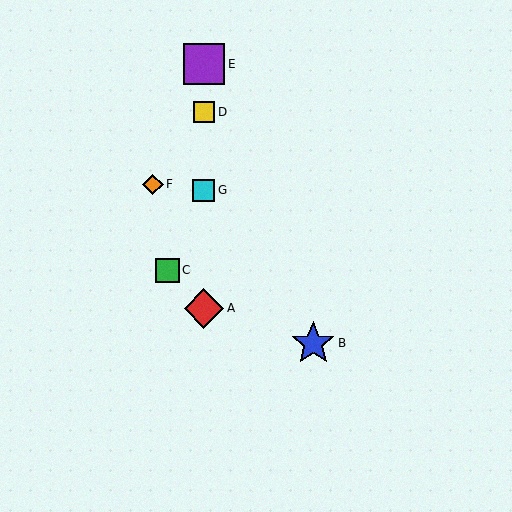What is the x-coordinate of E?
Object E is at x≈204.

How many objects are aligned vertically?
4 objects (A, D, E, G) are aligned vertically.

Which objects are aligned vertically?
Objects A, D, E, G are aligned vertically.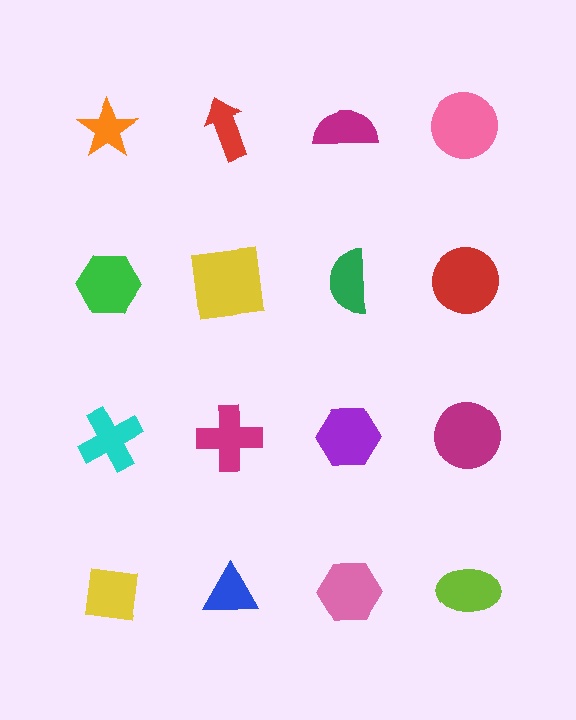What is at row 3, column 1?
A cyan cross.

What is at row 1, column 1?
An orange star.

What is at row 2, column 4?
A red circle.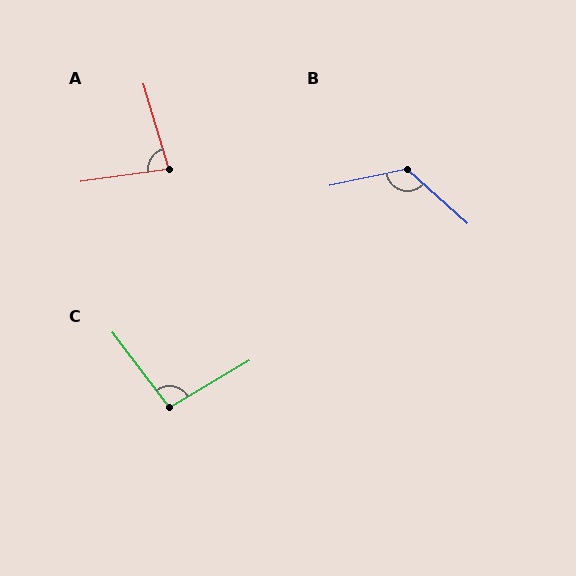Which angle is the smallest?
A, at approximately 81 degrees.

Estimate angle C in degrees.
Approximately 97 degrees.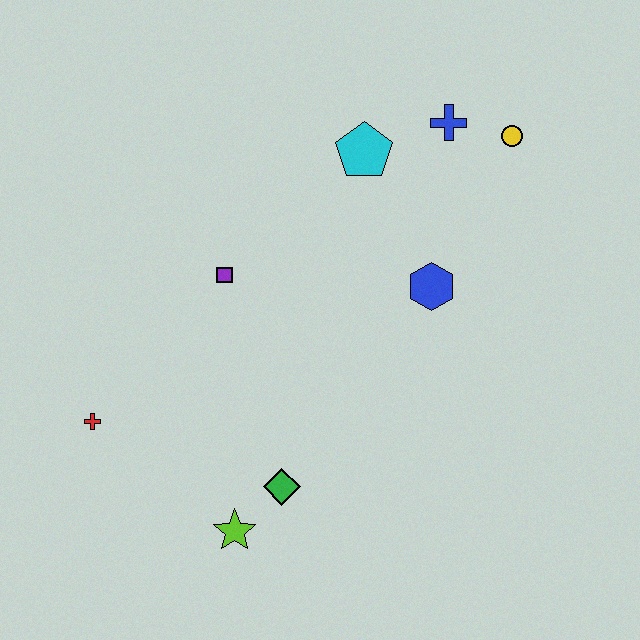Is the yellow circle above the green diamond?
Yes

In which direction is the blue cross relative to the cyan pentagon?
The blue cross is to the right of the cyan pentagon.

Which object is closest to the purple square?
The cyan pentagon is closest to the purple square.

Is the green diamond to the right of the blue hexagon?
No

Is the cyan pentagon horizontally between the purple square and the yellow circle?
Yes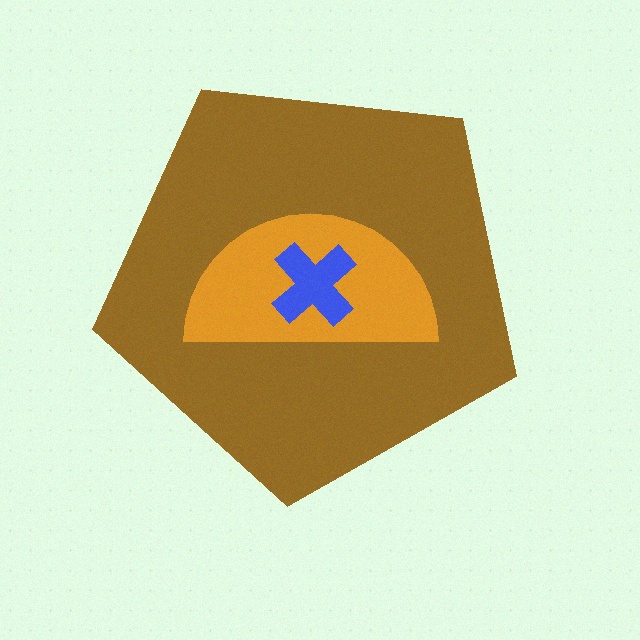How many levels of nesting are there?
3.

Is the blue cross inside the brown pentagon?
Yes.